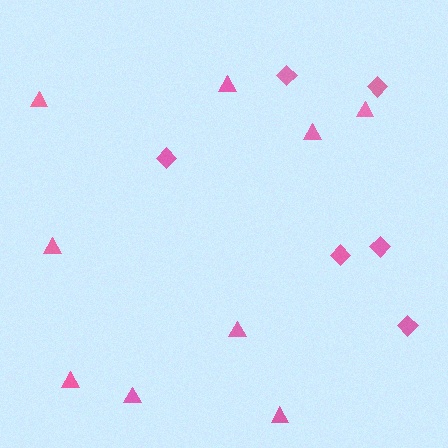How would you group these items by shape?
There are 2 groups: one group of diamonds (6) and one group of triangles (9).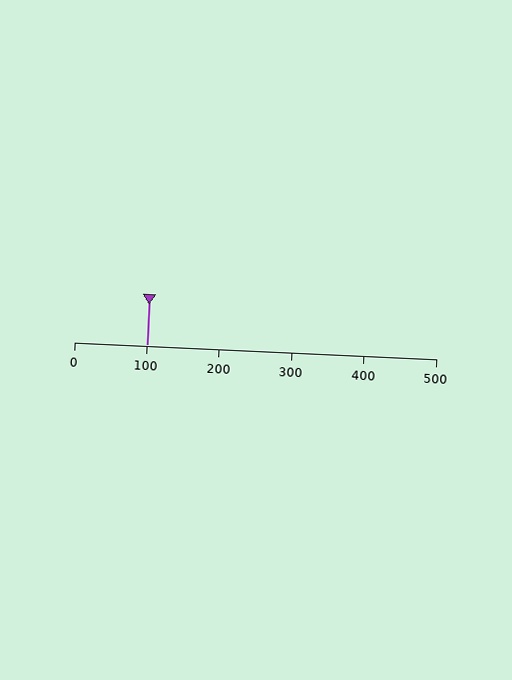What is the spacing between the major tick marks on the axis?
The major ticks are spaced 100 apart.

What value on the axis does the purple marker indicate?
The marker indicates approximately 100.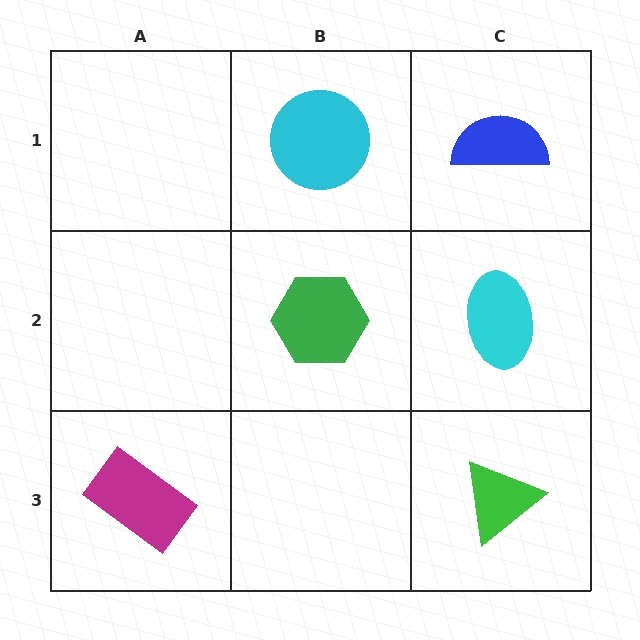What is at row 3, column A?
A magenta rectangle.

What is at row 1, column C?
A blue semicircle.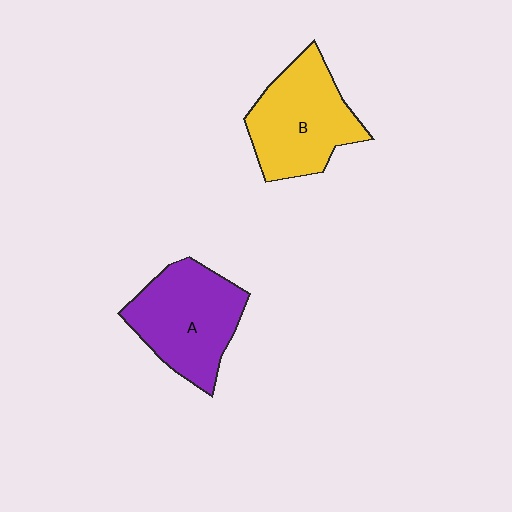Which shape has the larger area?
Shape A (purple).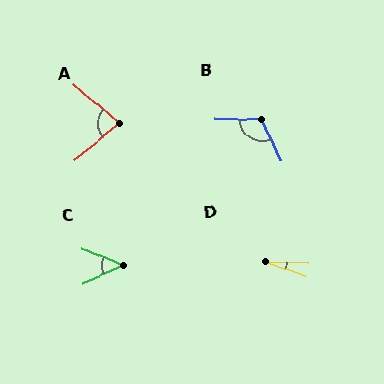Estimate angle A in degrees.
Approximately 80 degrees.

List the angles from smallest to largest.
D (17°), C (47°), A (80°), B (117°).